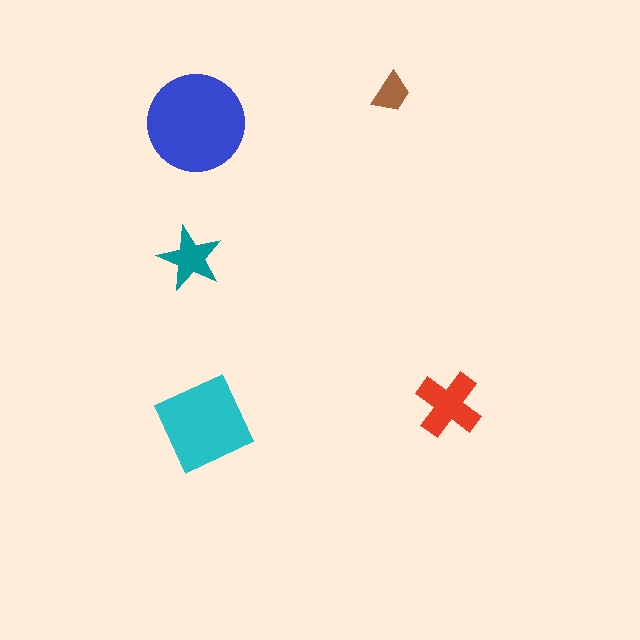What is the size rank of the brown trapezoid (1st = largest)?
5th.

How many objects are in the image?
There are 5 objects in the image.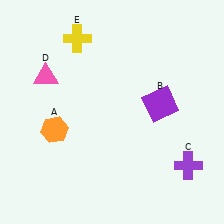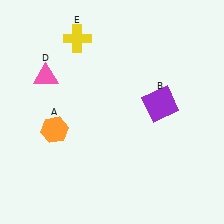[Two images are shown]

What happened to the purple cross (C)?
The purple cross (C) was removed in Image 2. It was in the bottom-right area of Image 1.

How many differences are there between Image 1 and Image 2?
There is 1 difference between the two images.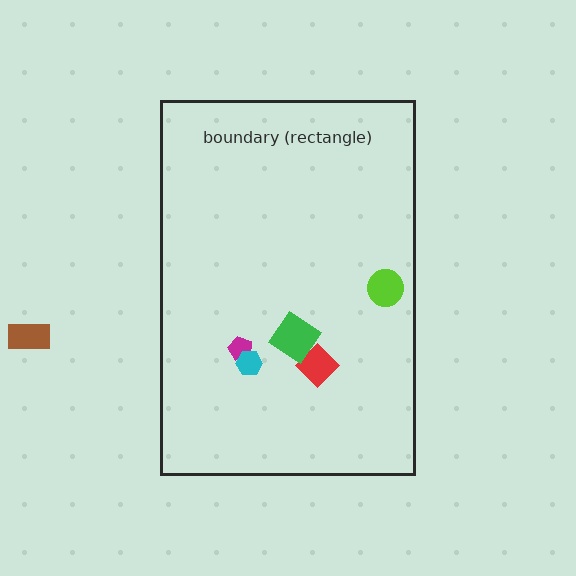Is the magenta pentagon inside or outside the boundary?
Inside.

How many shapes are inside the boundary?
5 inside, 1 outside.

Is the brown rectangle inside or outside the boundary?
Outside.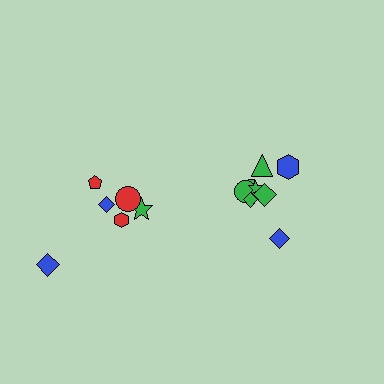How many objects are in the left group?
There are 6 objects.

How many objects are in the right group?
There are 8 objects.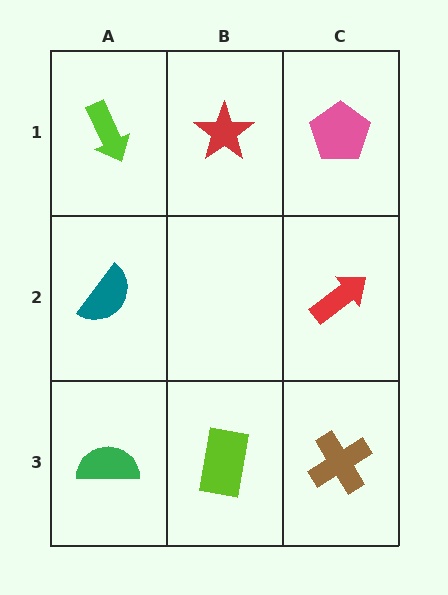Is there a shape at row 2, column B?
No, that cell is empty.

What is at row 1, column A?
A lime arrow.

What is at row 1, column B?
A red star.